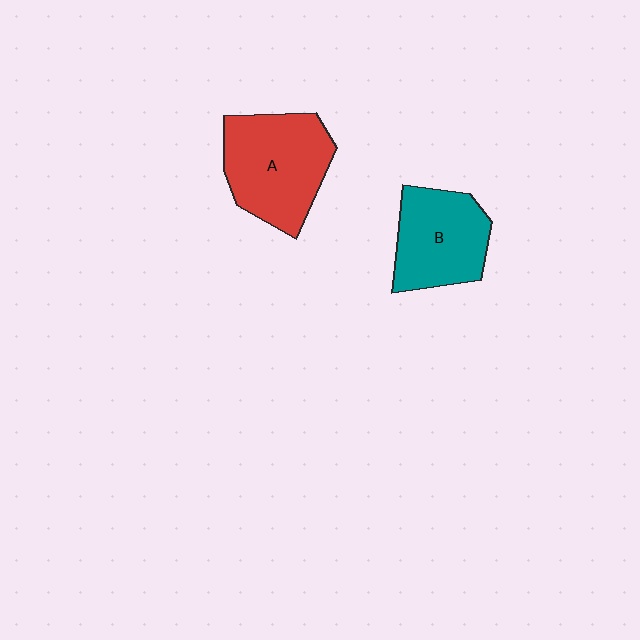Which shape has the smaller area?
Shape B (teal).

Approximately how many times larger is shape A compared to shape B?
Approximately 1.2 times.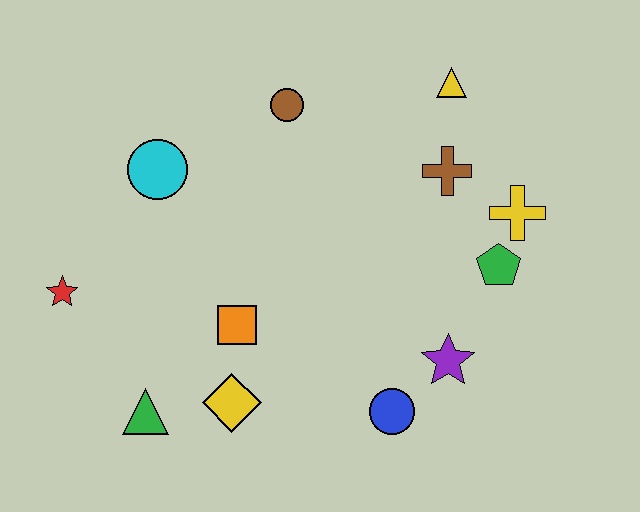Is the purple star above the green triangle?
Yes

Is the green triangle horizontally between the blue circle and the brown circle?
No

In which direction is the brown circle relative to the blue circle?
The brown circle is above the blue circle.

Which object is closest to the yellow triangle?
The brown cross is closest to the yellow triangle.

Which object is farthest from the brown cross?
The red star is farthest from the brown cross.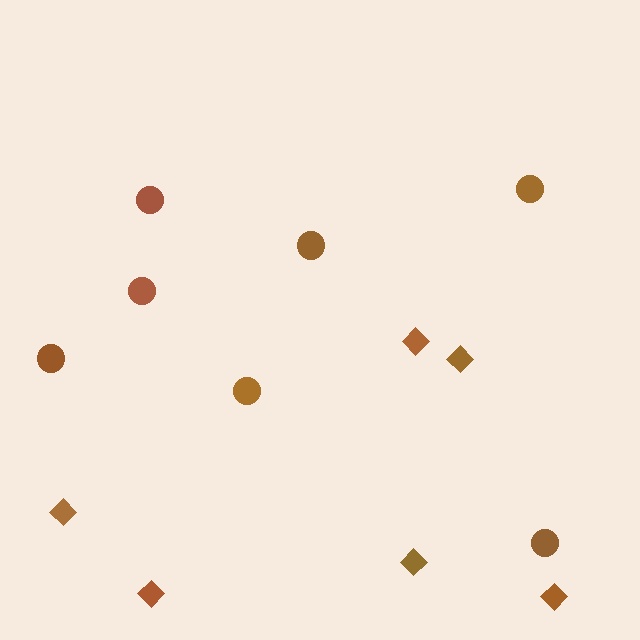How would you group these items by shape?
There are 2 groups: one group of diamonds (6) and one group of circles (7).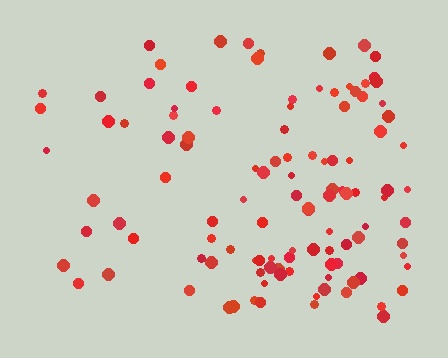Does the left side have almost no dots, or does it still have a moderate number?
Still a moderate number, just noticeably fewer than the right.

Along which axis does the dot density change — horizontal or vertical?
Horizontal.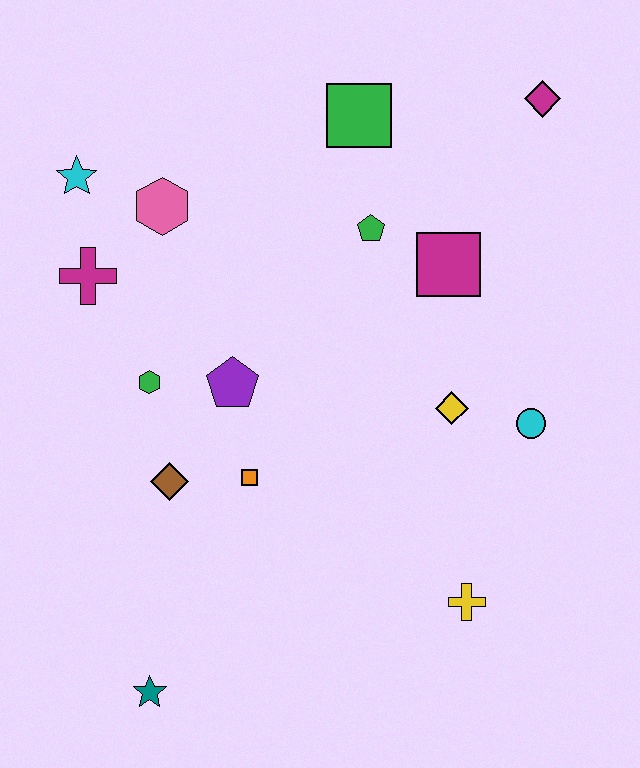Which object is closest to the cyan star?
The pink hexagon is closest to the cyan star.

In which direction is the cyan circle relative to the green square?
The cyan circle is below the green square.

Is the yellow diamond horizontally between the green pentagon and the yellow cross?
Yes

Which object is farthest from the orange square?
The magenta diamond is farthest from the orange square.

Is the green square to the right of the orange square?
Yes